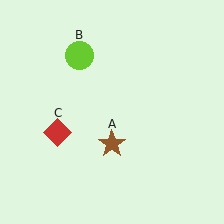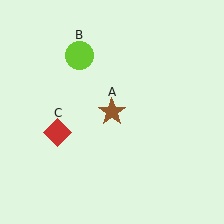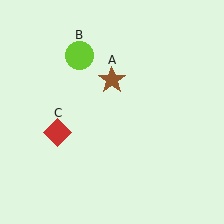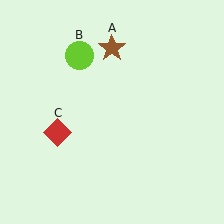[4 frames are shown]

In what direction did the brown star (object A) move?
The brown star (object A) moved up.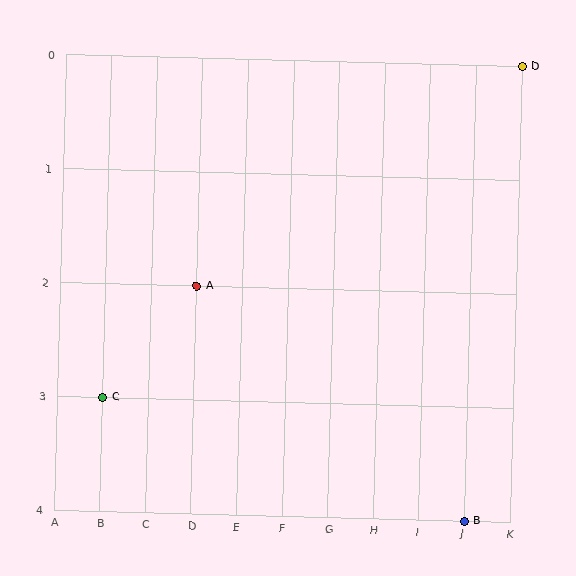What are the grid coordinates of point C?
Point C is at grid coordinates (B, 3).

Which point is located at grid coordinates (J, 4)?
Point B is at (J, 4).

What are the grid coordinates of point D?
Point D is at grid coordinates (K, 0).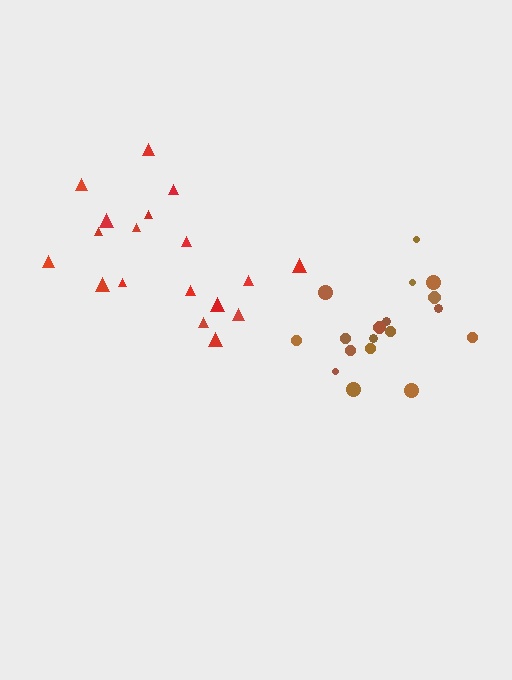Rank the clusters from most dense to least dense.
brown, red.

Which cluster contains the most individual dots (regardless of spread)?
Red (18).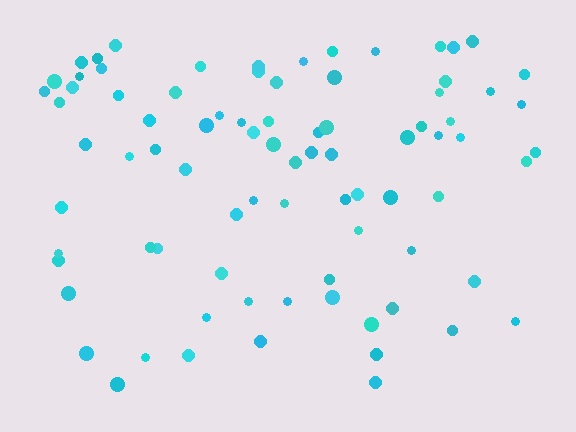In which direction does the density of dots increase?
From bottom to top, with the top side densest.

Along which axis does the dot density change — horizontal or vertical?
Vertical.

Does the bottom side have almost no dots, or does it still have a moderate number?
Still a moderate number, just noticeably fewer than the top.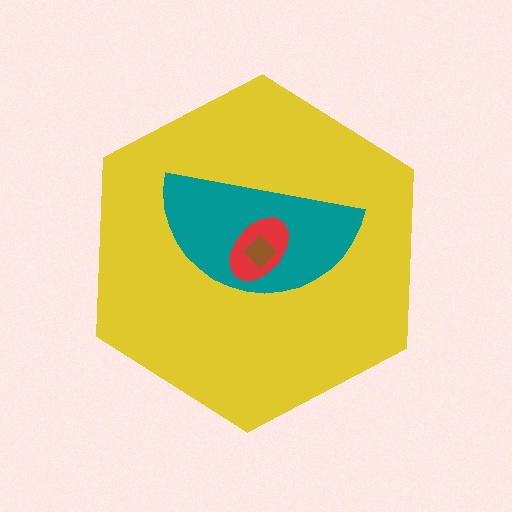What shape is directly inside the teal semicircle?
The red ellipse.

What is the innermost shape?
The brown diamond.